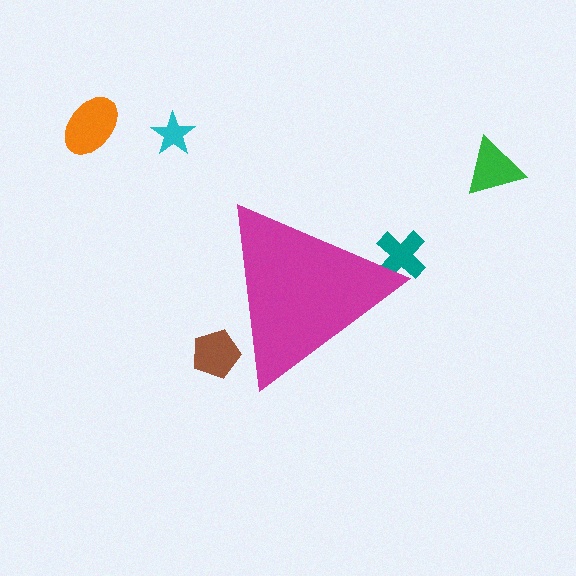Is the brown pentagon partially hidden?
Yes, the brown pentagon is partially hidden behind the magenta triangle.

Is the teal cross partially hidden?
Yes, the teal cross is partially hidden behind the magenta triangle.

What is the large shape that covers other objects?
A magenta triangle.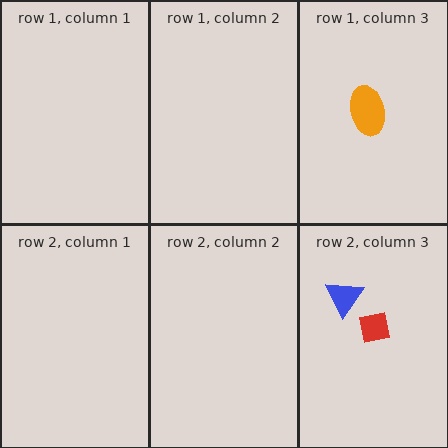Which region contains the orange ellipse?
The row 1, column 3 region.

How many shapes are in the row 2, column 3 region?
2.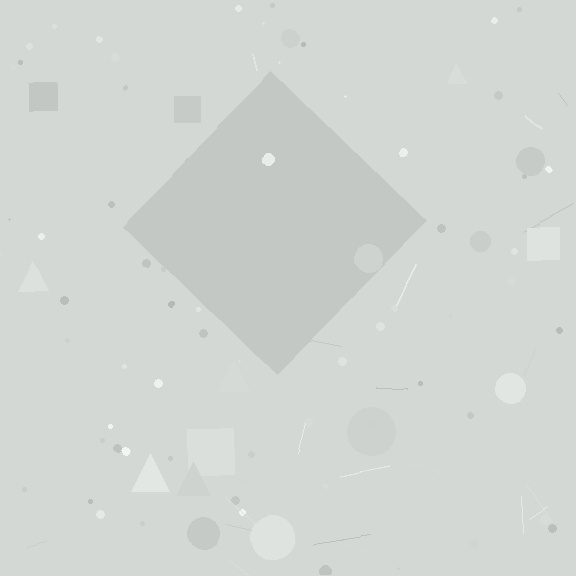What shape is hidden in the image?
A diamond is hidden in the image.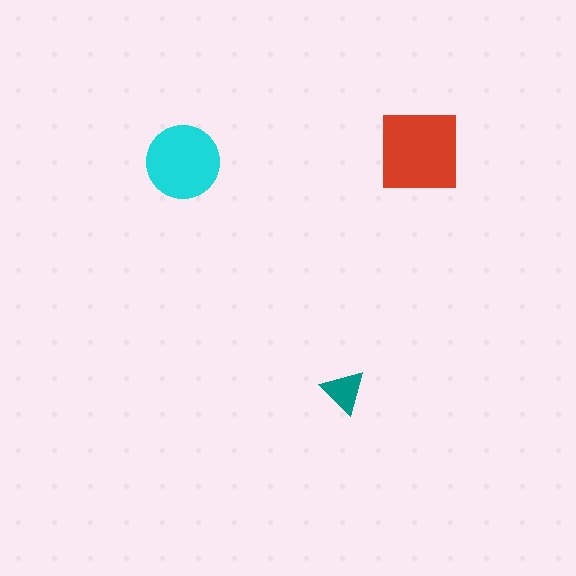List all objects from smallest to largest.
The teal triangle, the cyan circle, the red square.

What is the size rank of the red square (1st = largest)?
1st.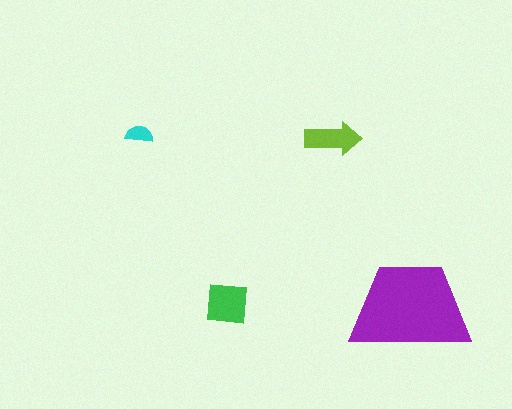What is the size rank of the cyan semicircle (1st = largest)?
4th.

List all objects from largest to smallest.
The purple trapezoid, the green square, the lime arrow, the cyan semicircle.